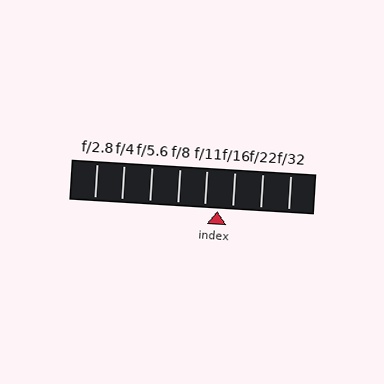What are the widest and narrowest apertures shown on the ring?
The widest aperture shown is f/2.8 and the narrowest is f/32.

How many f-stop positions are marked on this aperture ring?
There are 8 f-stop positions marked.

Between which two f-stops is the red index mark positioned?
The index mark is between f/11 and f/16.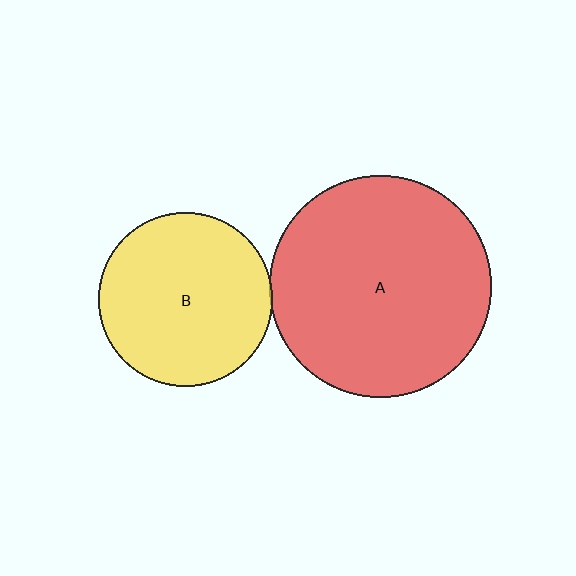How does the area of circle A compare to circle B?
Approximately 1.6 times.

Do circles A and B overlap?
Yes.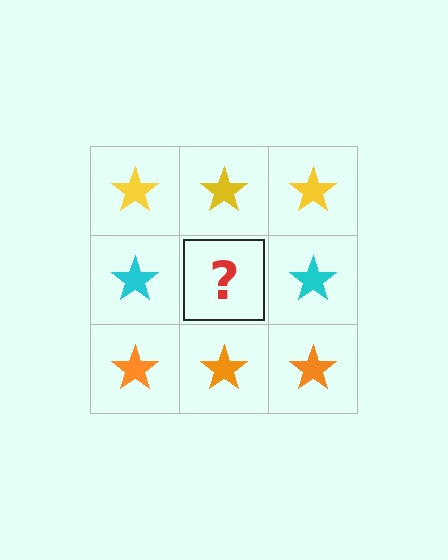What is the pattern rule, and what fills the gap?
The rule is that each row has a consistent color. The gap should be filled with a cyan star.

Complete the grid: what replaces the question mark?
The question mark should be replaced with a cyan star.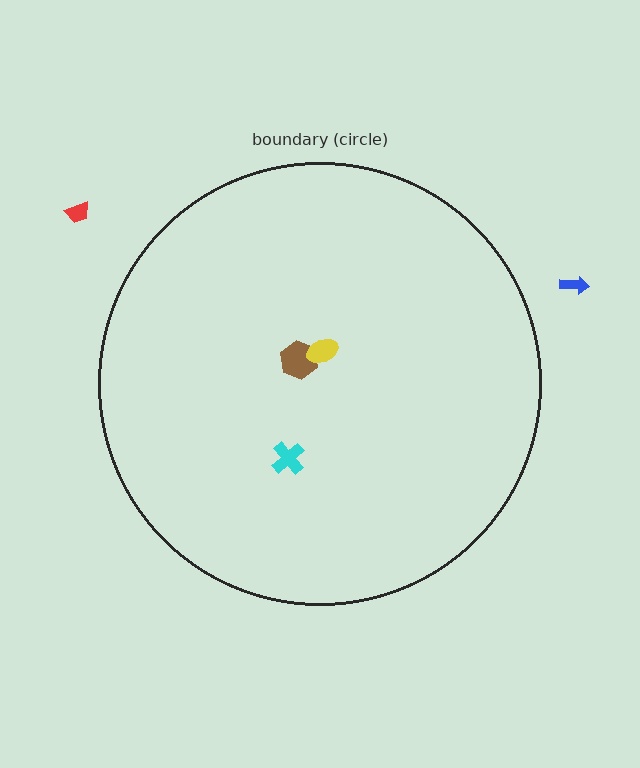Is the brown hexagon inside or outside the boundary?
Inside.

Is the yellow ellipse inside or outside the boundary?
Inside.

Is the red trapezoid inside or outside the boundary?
Outside.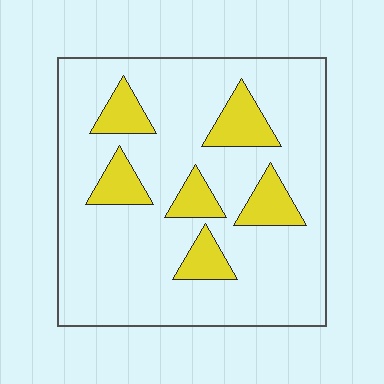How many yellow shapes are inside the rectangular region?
6.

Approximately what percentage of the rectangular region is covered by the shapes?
Approximately 20%.